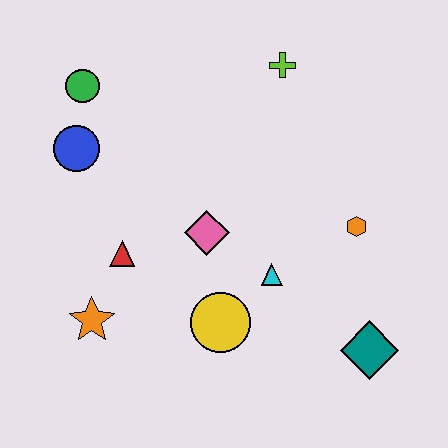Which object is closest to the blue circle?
The green circle is closest to the blue circle.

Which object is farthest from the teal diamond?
The green circle is farthest from the teal diamond.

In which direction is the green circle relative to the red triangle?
The green circle is above the red triangle.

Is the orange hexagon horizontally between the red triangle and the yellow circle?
No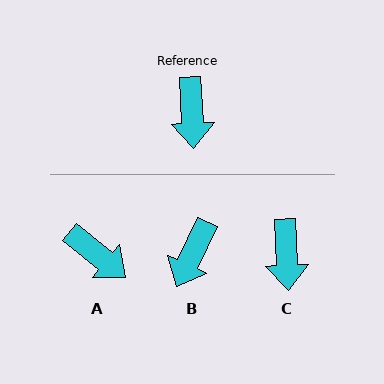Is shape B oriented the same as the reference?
No, it is off by about 28 degrees.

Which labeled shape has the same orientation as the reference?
C.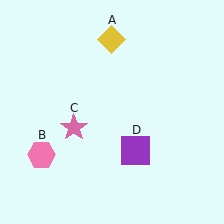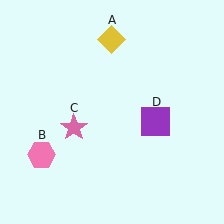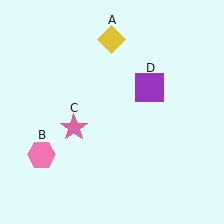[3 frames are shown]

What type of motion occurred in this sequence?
The purple square (object D) rotated counterclockwise around the center of the scene.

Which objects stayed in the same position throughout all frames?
Yellow diamond (object A) and pink hexagon (object B) and pink star (object C) remained stationary.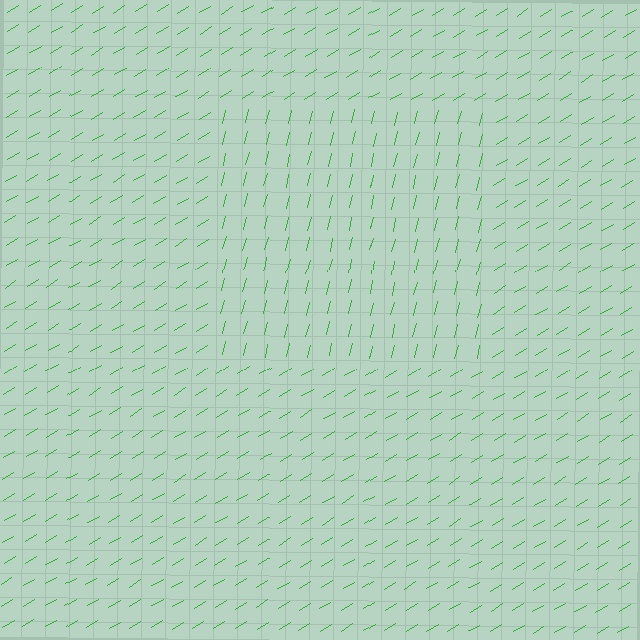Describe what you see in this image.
The image is filled with small green line segments. A rectangle region in the image has lines oriented differently from the surrounding lines, creating a visible texture boundary.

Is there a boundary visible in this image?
Yes, there is a texture boundary formed by a change in line orientation.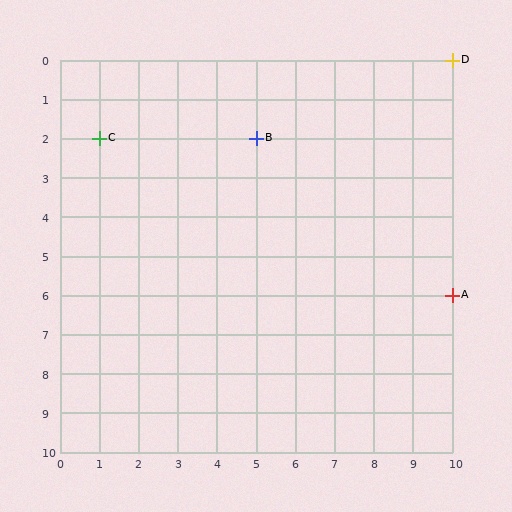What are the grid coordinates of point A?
Point A is at grid coordinates (10, 6).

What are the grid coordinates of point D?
Point D is at grid coordinates (10, 0).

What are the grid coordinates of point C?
Point C is at grid coordinates (1, 2).